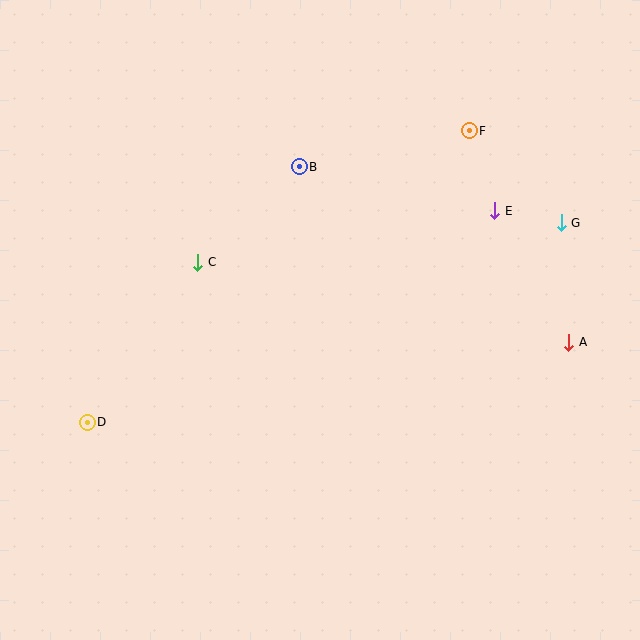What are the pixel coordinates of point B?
Point B is at (299, 167).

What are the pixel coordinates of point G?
Point G is at (561, 223).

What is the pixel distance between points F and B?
The distance between F and B is 174 pixels.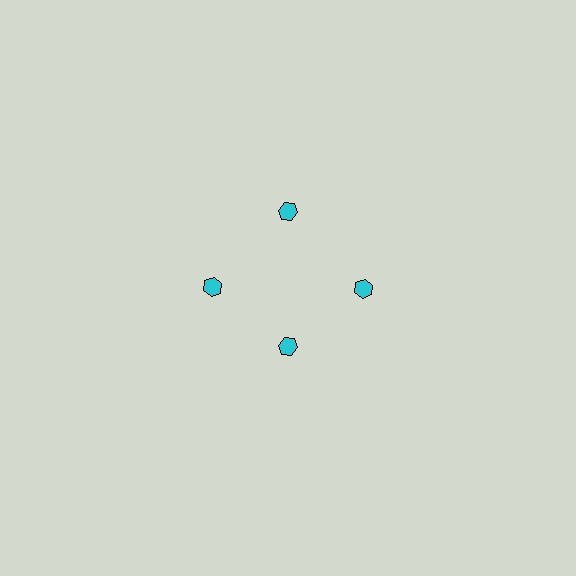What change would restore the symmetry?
The symmetry would be restored by moving it outward, back onto the ring so that all 4 hexagons sit at equal angles and equal distance from the center.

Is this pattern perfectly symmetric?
No. The 4 cyan hexagons are arranged in a ring, but one element near the 6 o'clock position is pulled inward toward the center, breaking the 4-fold rotational symmetry.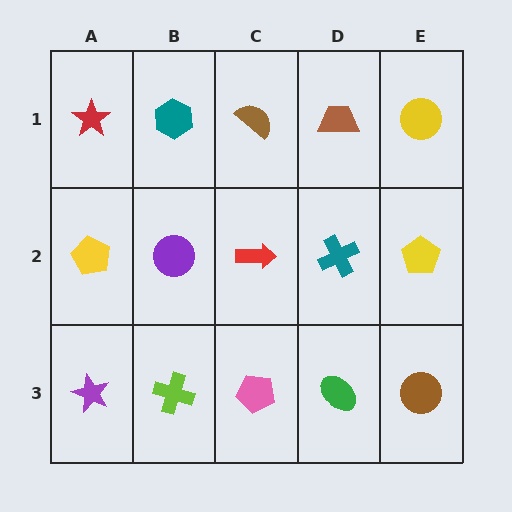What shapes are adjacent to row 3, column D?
A teal cross (row 2, column D), a pink pentagon (row 3, column C), a brown circle (row 3, column E).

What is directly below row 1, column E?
A yellow pentagon.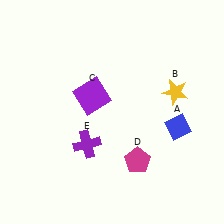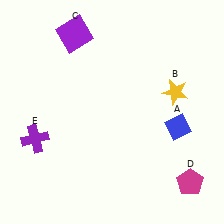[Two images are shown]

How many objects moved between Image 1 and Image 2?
3 objects moved between the two images.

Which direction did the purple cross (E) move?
The purple cross (E) moved left.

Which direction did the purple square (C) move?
The purple square (C) moved up.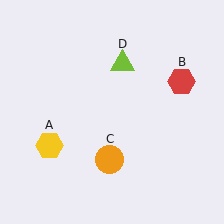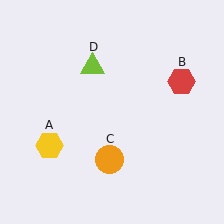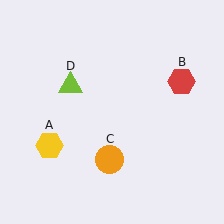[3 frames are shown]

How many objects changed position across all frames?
1 object changed position: lime triangle (object D).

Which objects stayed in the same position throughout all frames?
Yellow hexagon (object A) and red hexagon (object B) and orange circle (object C) remained stationary.